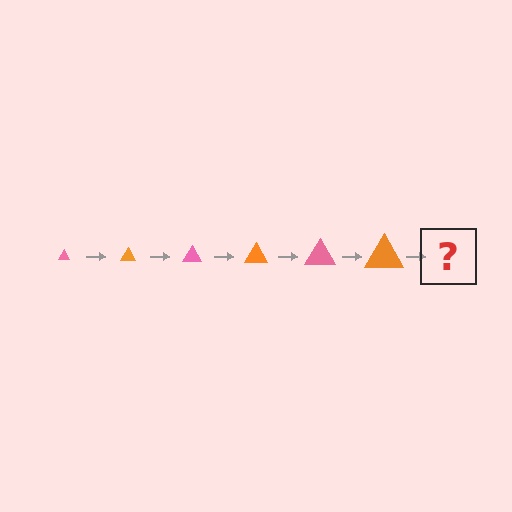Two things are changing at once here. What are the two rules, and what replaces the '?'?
The two rules are that the triangle grows larger each step and the color cycles through pink and orange. The '?' should be a pink triangle, larger than the previous one.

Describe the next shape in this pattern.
It should be a pink triangle, larger than the previous one.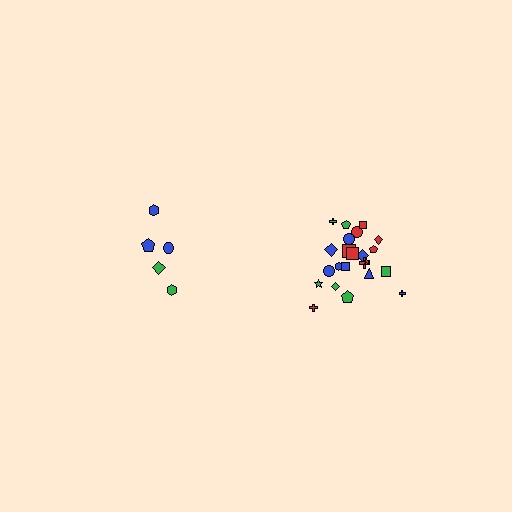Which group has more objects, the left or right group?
The right group.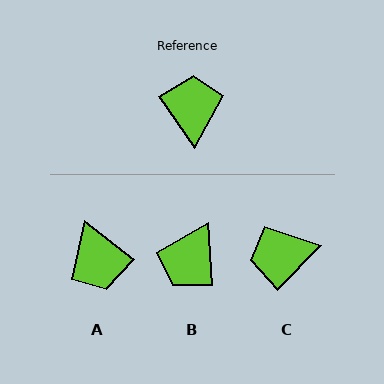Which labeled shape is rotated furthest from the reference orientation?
A, about 163 degrees away.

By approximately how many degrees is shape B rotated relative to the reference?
Approximately 149 degrees counter-clockwise.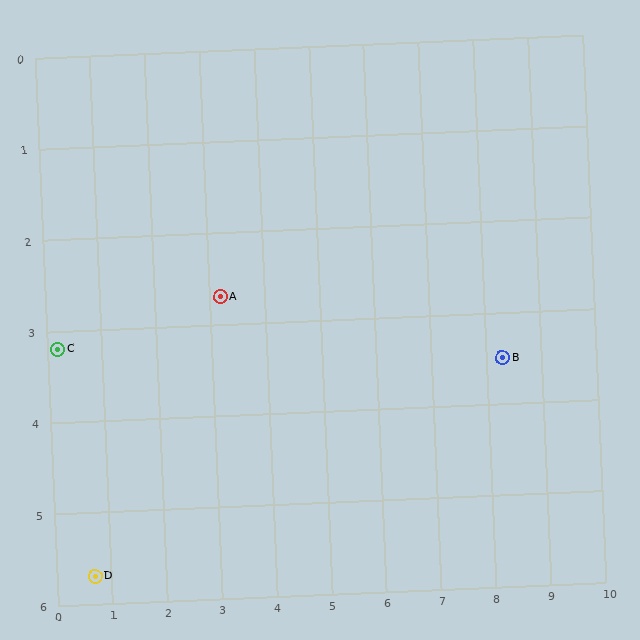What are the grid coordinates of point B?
Point B is at approximately (8.3, 3.5).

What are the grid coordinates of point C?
Point C is at approximately (0.2, 3.2).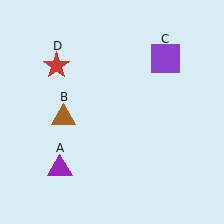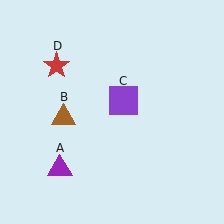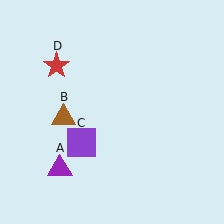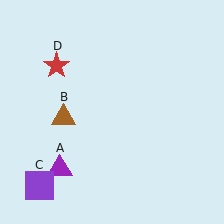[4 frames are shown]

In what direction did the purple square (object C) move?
The purple square (object C) moved down and to the left.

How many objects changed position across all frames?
1 object changed position: purple square (object C).